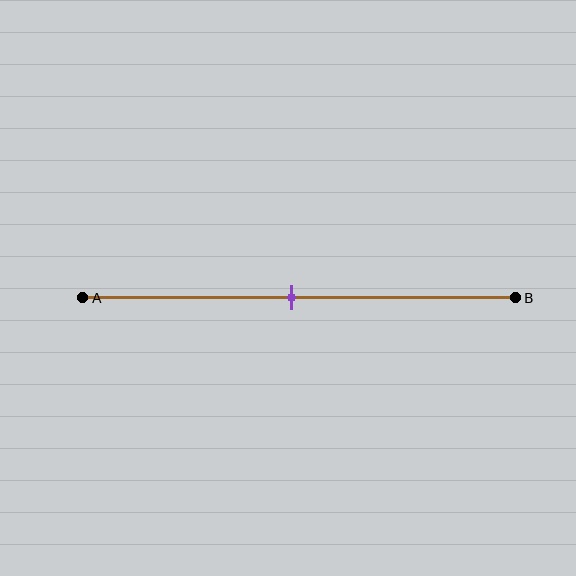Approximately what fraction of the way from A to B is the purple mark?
The purple mark is approximately 50% of the way from A to B.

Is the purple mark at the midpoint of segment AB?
Yes, the mark is approximately at the midpoint.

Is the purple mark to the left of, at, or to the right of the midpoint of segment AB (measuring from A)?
The purple mark is approximately at the midpoint of segment AB.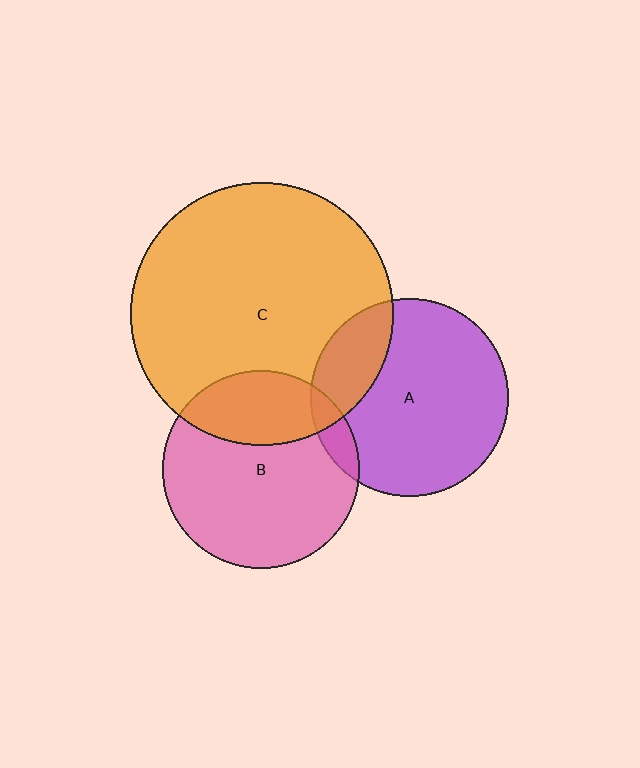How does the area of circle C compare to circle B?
Approximately 1.8 times.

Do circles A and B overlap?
Yes.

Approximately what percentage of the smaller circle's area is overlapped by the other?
Approximately 10%.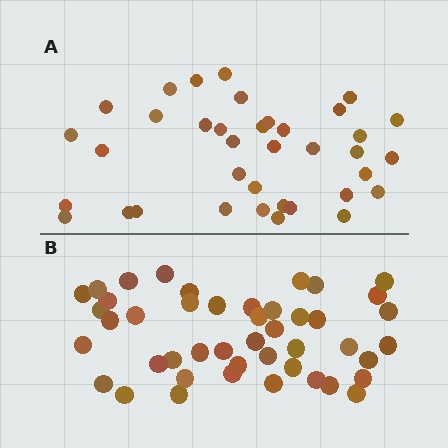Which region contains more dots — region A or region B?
Region B (the bottom region) has more dots.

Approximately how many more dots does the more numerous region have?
Region B has roughly 8 or so more dots than region A.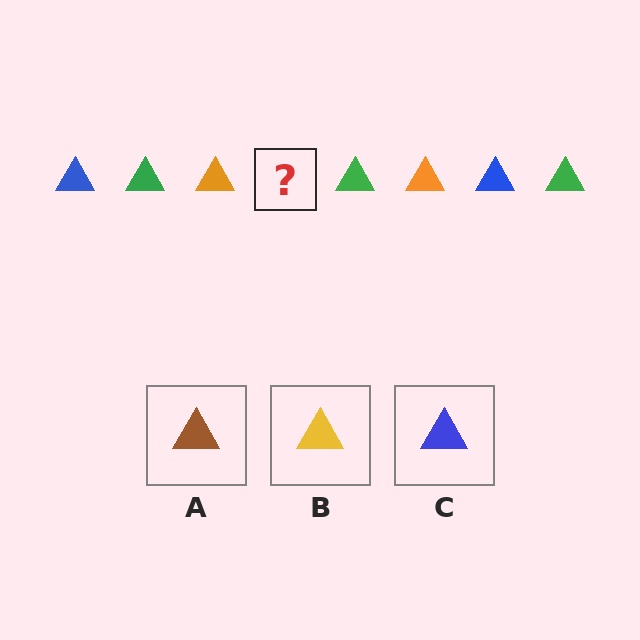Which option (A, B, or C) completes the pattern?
C.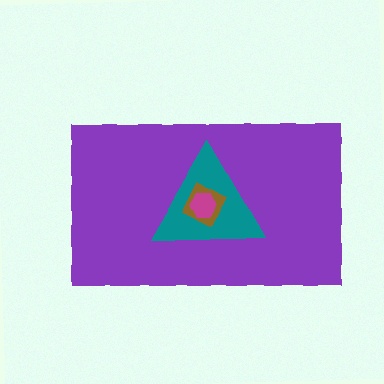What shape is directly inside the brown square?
The magenta hexagon.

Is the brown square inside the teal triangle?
Yes.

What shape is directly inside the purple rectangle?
The teal triangle.